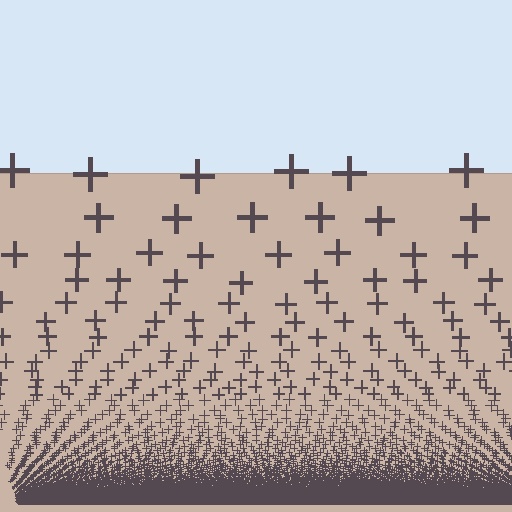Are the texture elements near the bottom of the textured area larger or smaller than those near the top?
Smaller. The gradient is inverted — elements near the bottom are smaller and denser.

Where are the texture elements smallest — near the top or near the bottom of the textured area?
Near the bottom.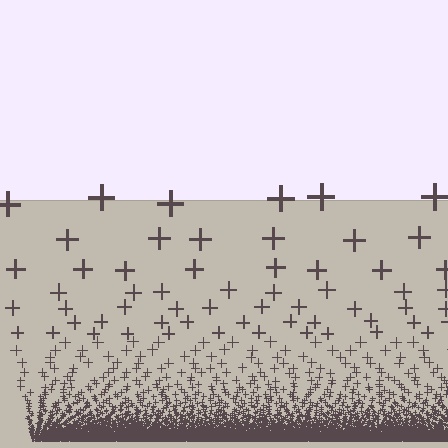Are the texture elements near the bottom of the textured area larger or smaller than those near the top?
Smaller. The gradient is inverted — elements near the bottom are smaller and denser.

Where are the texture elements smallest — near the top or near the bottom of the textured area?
Near the bottom.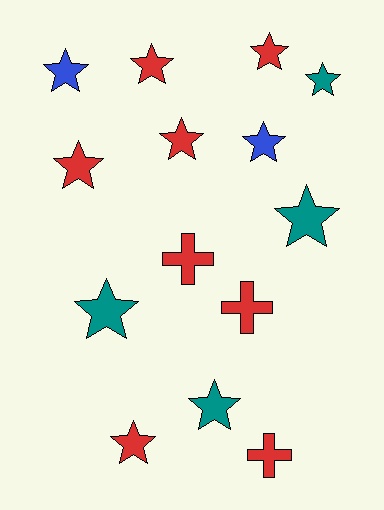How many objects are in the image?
There are 14 objects.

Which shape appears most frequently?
Star, with 11 objects.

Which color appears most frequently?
Red, with 8 objects.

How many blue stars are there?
There are 2 blue stars.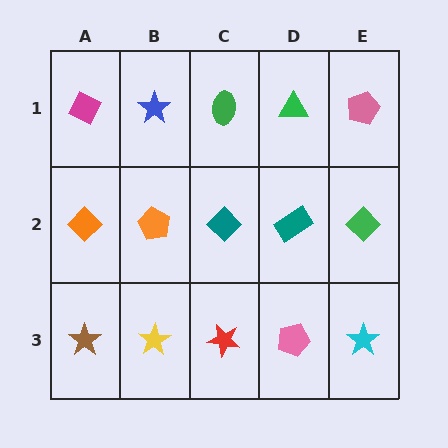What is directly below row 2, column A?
A brown star.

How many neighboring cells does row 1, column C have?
3.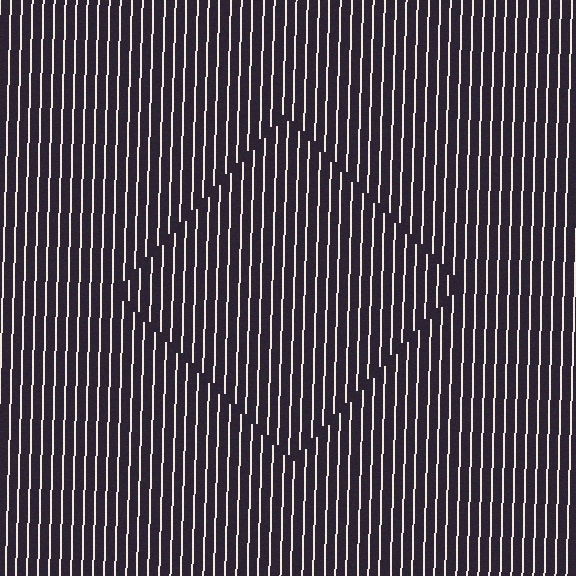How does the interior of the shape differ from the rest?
The interior of the shape contains the same grating, shifted by half a period — the contour is defined by the phase discontinuity where line-ends from the inner and outer gratings abut.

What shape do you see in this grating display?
An illusory square. The interior of the shape contains the same grating, shifted by half a period — the contour is defined by the phase discontinuity where line-ends from the inner and outer gratings abut.